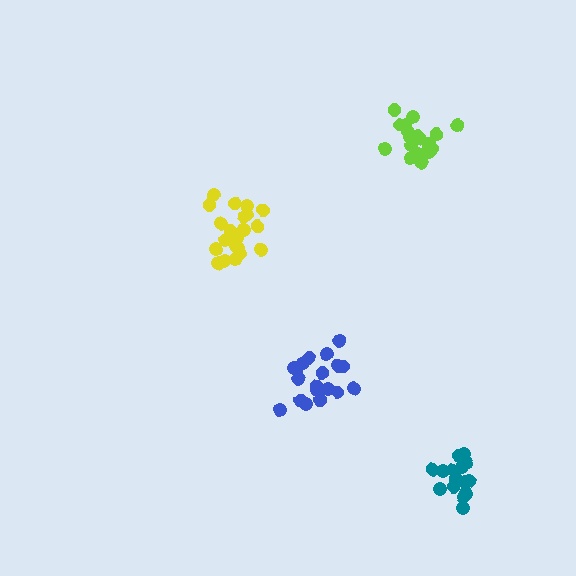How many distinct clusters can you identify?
There are 4 distinct clusters.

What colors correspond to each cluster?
The clusters are colored: lime, teal, yellow, blue.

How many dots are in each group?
Group 1: 21 dots, Group 2: 15 dots, Group 3: 21 dots, Group 4: 19 dots (76 total).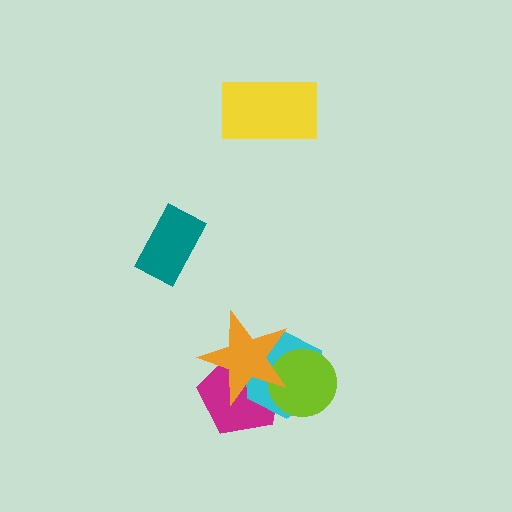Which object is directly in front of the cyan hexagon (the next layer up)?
The lime circle is directly in front of the cyan hexagon.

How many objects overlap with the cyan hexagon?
3 objects overlap with the cyan hexagon.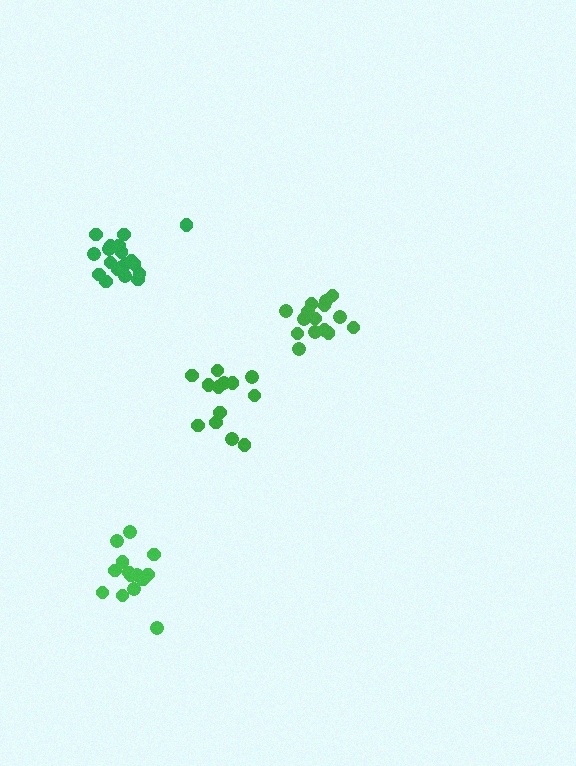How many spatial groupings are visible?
There are 4 spatial groupings.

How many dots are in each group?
Group 1: 14 dots, Group 2: 14 dots, Group 3: 19 dots, Group 4: 15 dots (62 total).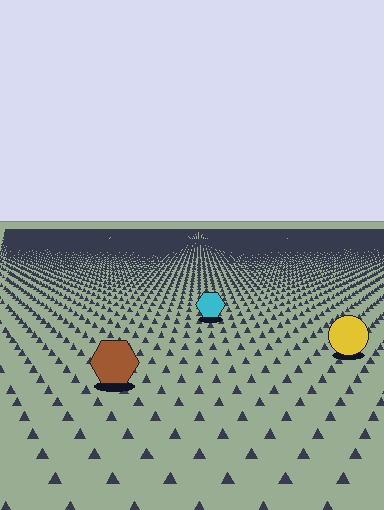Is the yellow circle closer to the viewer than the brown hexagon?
No. The brown hexagon is closer — you can tell from the texture gradient: the ground texture is coarser near it.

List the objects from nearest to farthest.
From nearest to farthest: the brown hexagon, the yellow circle, the cyan hexagon.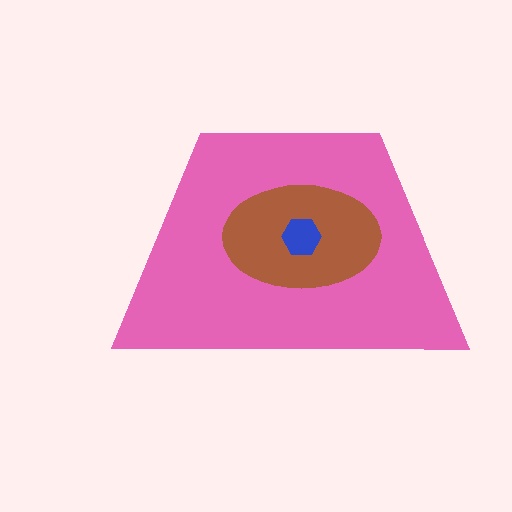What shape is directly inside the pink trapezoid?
The brown ellipse.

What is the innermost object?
The blue hexagon.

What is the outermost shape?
The pink trapezoid.